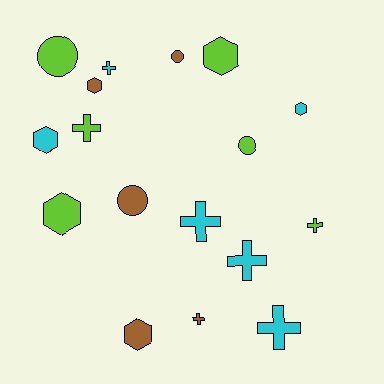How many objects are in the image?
There are 17 objects.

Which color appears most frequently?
Cyan, with 6 objects.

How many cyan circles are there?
There are no cyan circles.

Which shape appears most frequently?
Cross, with 7 objects.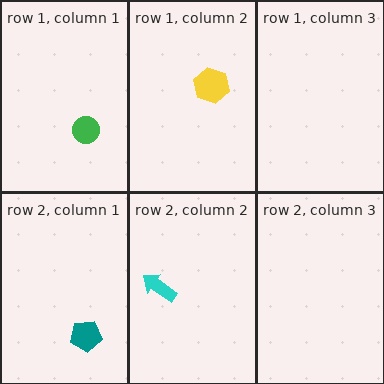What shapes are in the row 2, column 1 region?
The teal pentagon.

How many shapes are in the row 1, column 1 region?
1.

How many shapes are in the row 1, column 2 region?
1.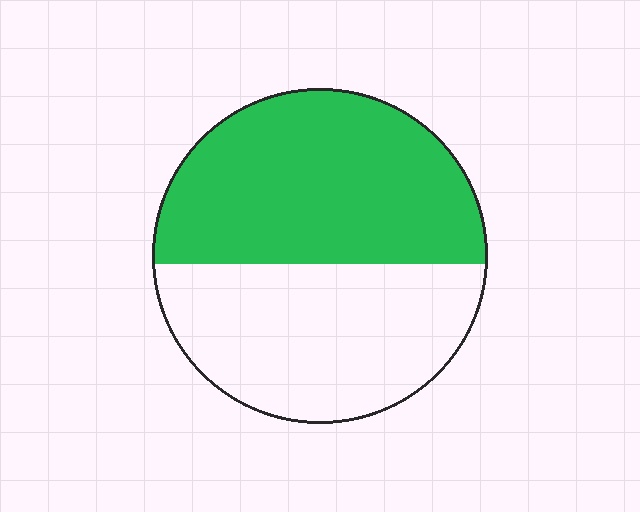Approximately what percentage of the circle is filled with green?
Approximately 55%.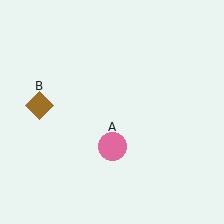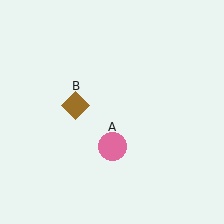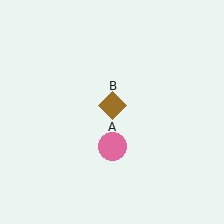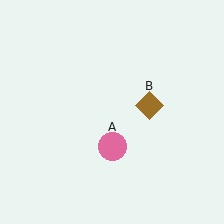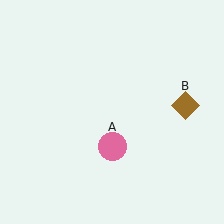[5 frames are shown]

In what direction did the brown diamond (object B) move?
The brown diamond (object B) moved right.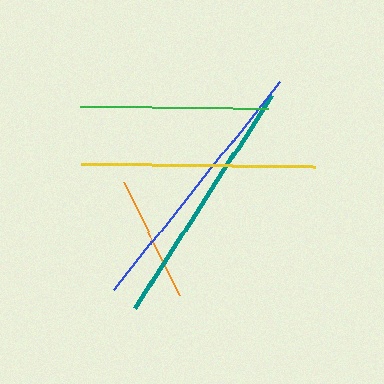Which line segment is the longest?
The blue line is the longest at approximately 266 pixels.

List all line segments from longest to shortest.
From longest to shortest: blue, teal, yellow, green, orange.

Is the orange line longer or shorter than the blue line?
The blue line is longer than the orange line.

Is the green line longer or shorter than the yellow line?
The yellow line is longer than the green line.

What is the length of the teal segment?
The teal segment is approximately 254 pixels long.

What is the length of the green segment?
The green segment is approximately 188 pixels long.